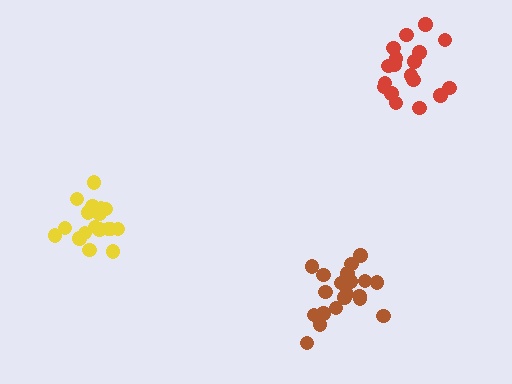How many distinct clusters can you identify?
There are 3 distinct clusters.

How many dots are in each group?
Group 1: 18 dots, Group 2: 18 dots, Group 3: 20 dots (56 total).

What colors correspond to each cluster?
The clusters are colored: red, yellow, brown.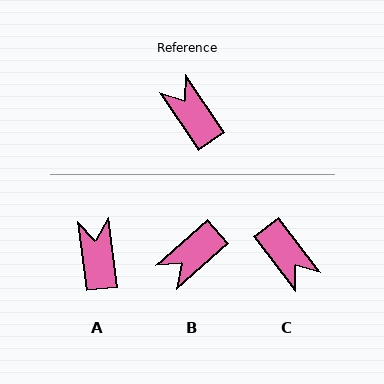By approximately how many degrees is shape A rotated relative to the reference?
Approximately 27 degrees clockwise.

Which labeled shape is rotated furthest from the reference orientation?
C, about 177 degrees away.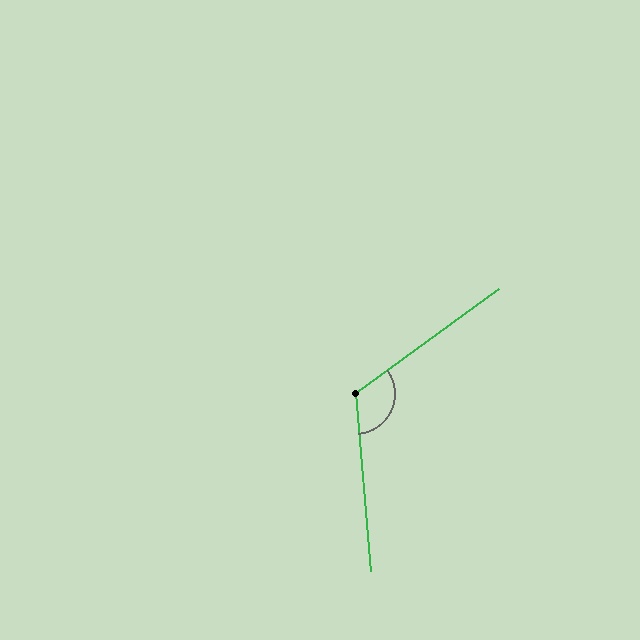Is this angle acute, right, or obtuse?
It is obtuse.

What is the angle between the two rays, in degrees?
Approximately 121 degrees.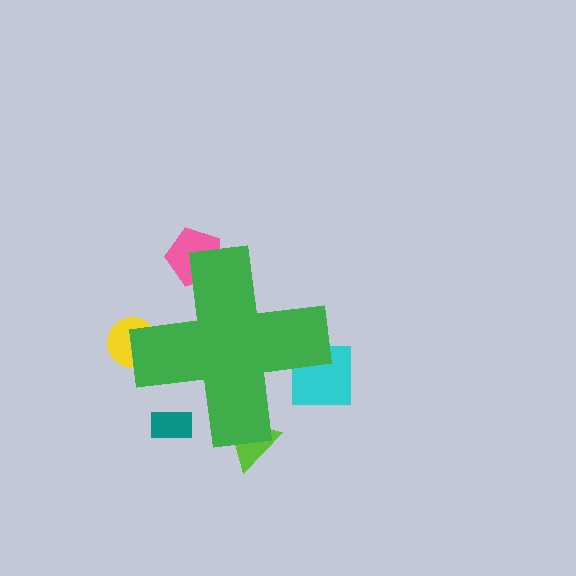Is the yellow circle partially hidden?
Yes, the yellow circle is partially hidden behind the green cross.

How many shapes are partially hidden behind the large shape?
5 shapes are partially hidden.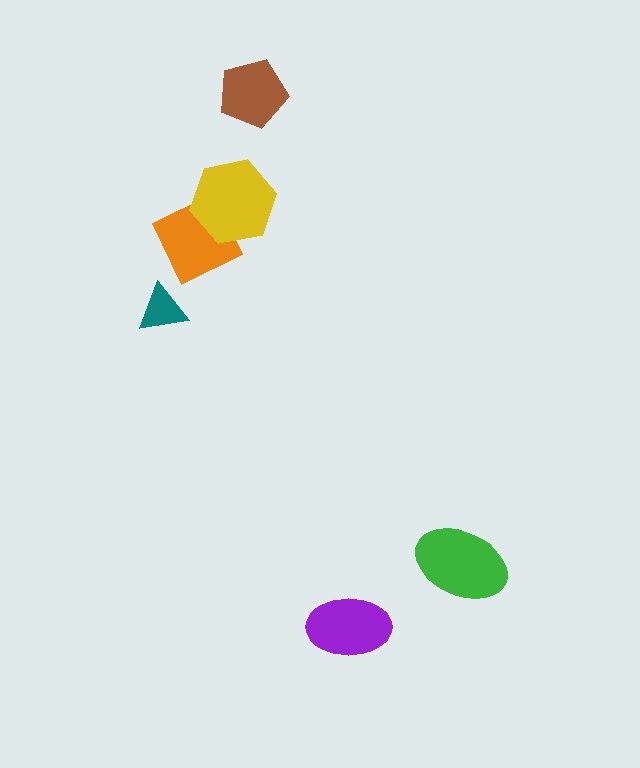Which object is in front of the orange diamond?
The yellow hexagon is in front of the orange diamond.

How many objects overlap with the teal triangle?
0 objects overlap with the teal triangle.